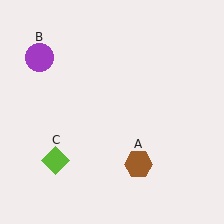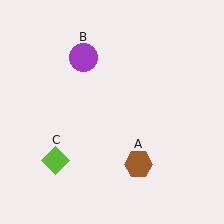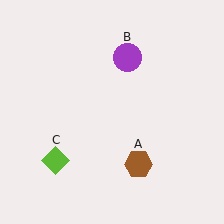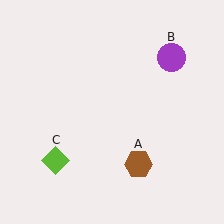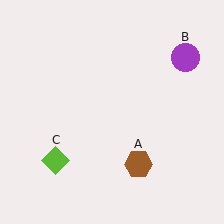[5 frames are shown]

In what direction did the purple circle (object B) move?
The purple circle (object B) moved right.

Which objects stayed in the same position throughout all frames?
Brown hexagon (object A) and lime diamond (object C) remained stationary.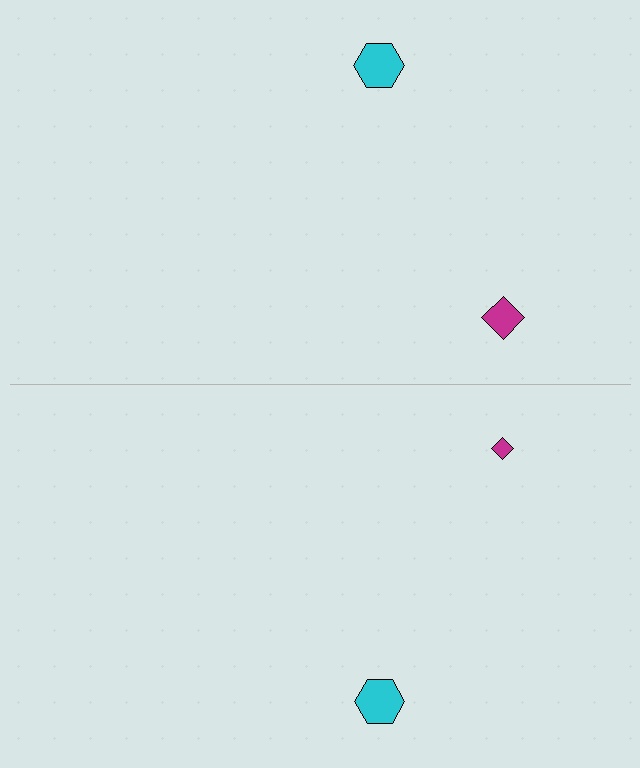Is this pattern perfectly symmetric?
No, the pattern is not perfectly symmetric. The magenta diamond on the bottom side has a different size than its mirror counterpart.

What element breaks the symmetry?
The magenta diamond on the bottom side has a different size than its mirror counterpart.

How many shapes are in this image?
There are 4 shapes in this image.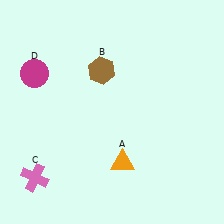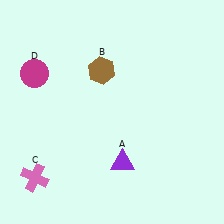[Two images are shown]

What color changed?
The triangle (A) changed from orange in Image 1 to purple in Image 2.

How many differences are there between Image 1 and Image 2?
There is 1 difference between the two images.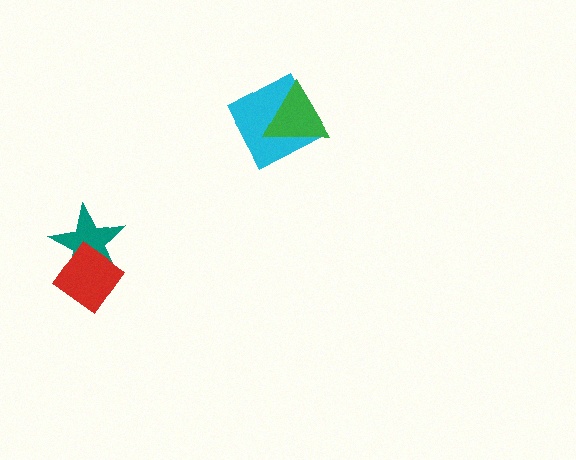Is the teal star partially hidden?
Yes, it is partially covered by another shape.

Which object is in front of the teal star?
The red diamond is in front of the teal star.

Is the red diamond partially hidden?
No, no other shape covers it.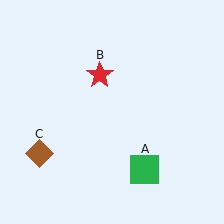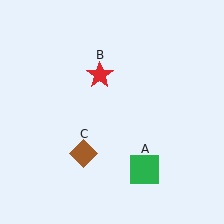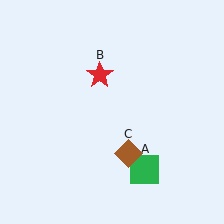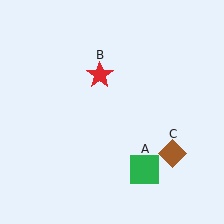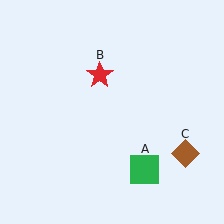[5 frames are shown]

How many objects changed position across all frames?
1 object changed position: brown diamond (object C).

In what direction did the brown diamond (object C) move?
The brown diamond (object C) moved right.